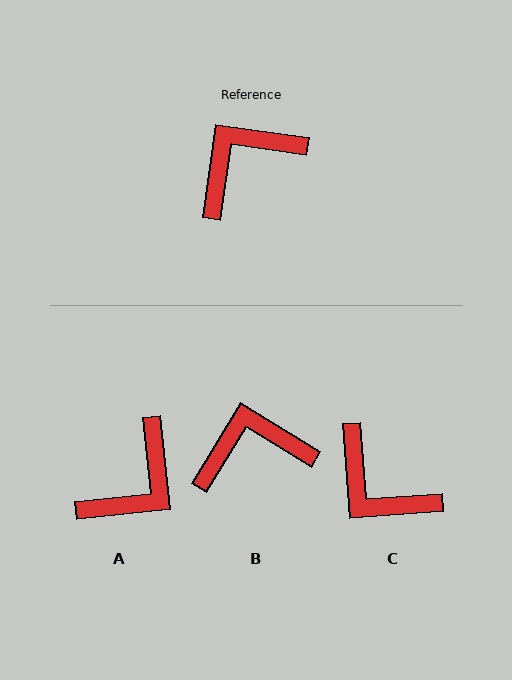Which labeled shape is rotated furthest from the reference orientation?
A, about 166 degrees away.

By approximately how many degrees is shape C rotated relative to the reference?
Approximately 102 degrees counter-clockwise.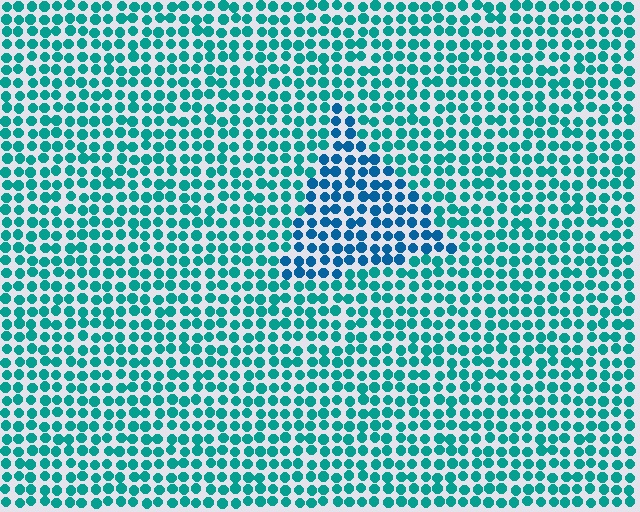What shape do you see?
I see a triangle.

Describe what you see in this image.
The image is filled with small teal elements in a uniform arrangement. A triangle-shaped region is visible where the elements are tinted to a slightly different hue, forming a subtle color boundary.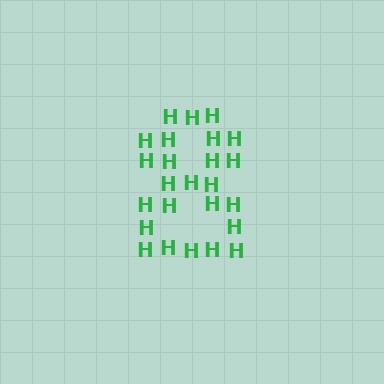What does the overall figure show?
The overall figure shows the digit 8.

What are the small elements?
The small elements are letter H's.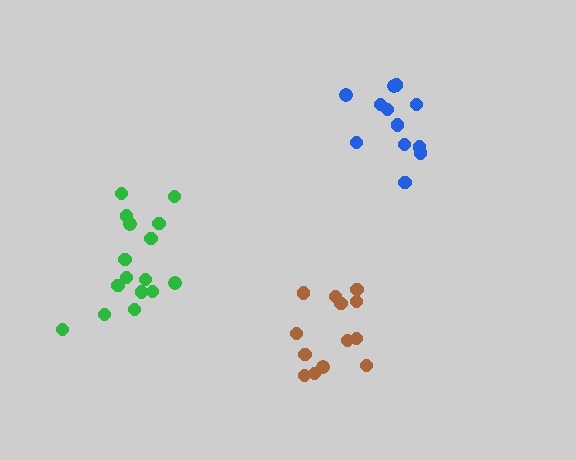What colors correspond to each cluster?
The clusters are colored: brown, blue, green.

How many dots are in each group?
Group 1: 13 dots, Group 2: 12 dots, Group 3: 16 dots (41 total).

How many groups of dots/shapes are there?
There are 3 groups.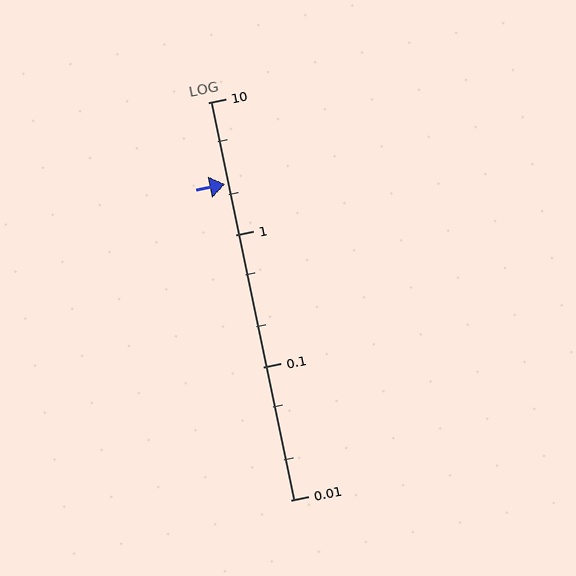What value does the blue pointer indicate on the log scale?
The pointer indicates approximately 2.4.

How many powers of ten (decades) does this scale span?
The scale spans 3 decades, from 0.01 to 10.